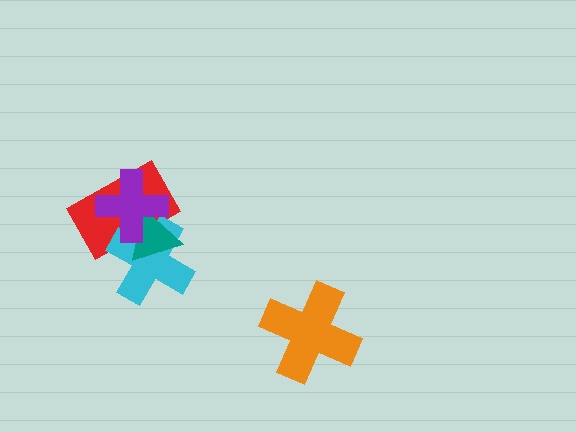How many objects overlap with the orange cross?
0 objects overlap with the orange cross.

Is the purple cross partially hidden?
No, no other shape covers it.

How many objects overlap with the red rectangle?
3 objects overlap with the red rectangle.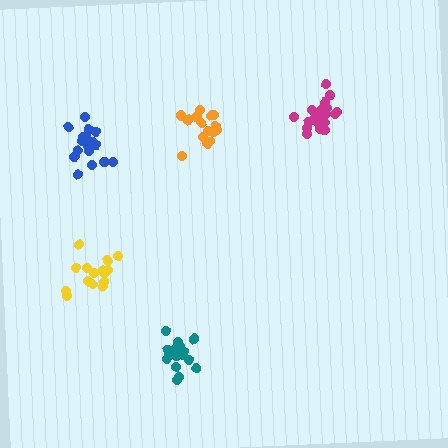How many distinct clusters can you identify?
There are 5 distinct clusters.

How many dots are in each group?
Group 1: 16 dots, Group 2: 15 dots, Group 3: 17 dots, Group 4: 20 dots, Group 5: 18 dots (86 total).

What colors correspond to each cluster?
The clusters are colored: orange, yellow, teal, magenta, blue.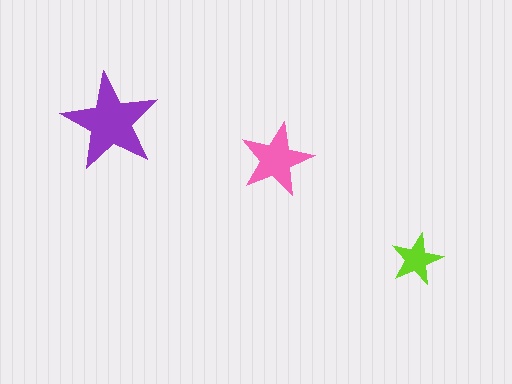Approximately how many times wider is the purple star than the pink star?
About 1.5 times wider.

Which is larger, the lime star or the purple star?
The purple one.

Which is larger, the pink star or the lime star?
The pink one.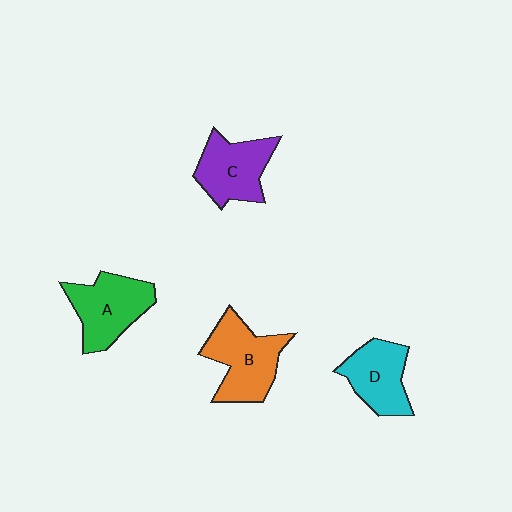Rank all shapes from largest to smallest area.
From largest to smallest: B (orange), A (green), C (purple), D (cyan).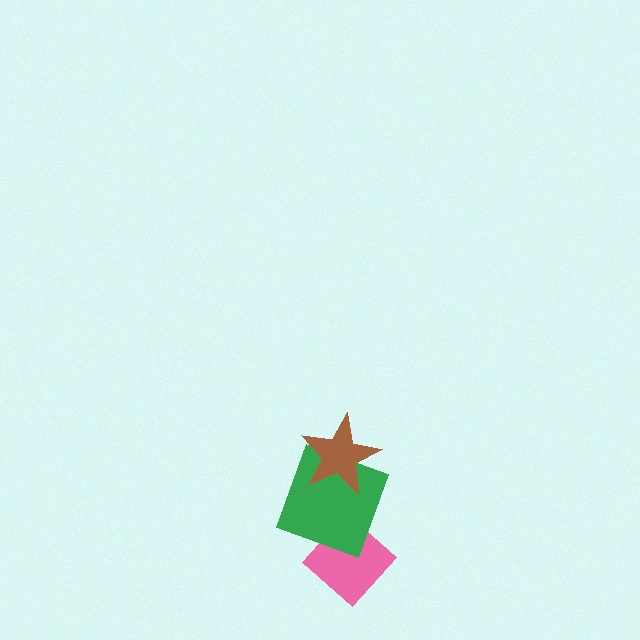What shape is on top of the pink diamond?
The green square is on top of the pink diamond.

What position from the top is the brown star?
The brown star is 1st from the top.